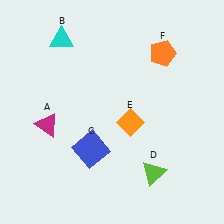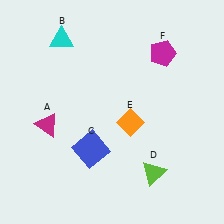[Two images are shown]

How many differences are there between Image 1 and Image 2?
There is 1 difference between the two images.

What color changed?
The pentagon (F) changed from orange in Image 1 to magenta in Image 2.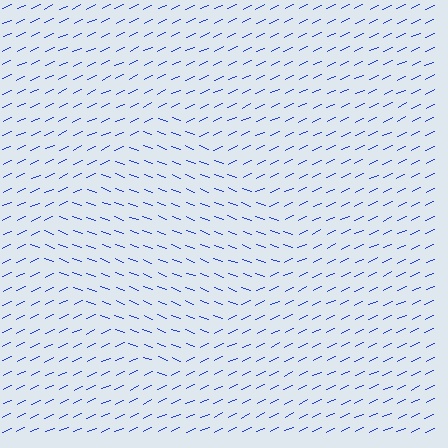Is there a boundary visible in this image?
Yes, there is a texture boundary formed by a change in line orientation.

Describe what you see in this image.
The image is filled with small blue line segments. A diamond region in the image has lines oriented differently from the surrounding lines, creating a visible texture boundary.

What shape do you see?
I see a diamond.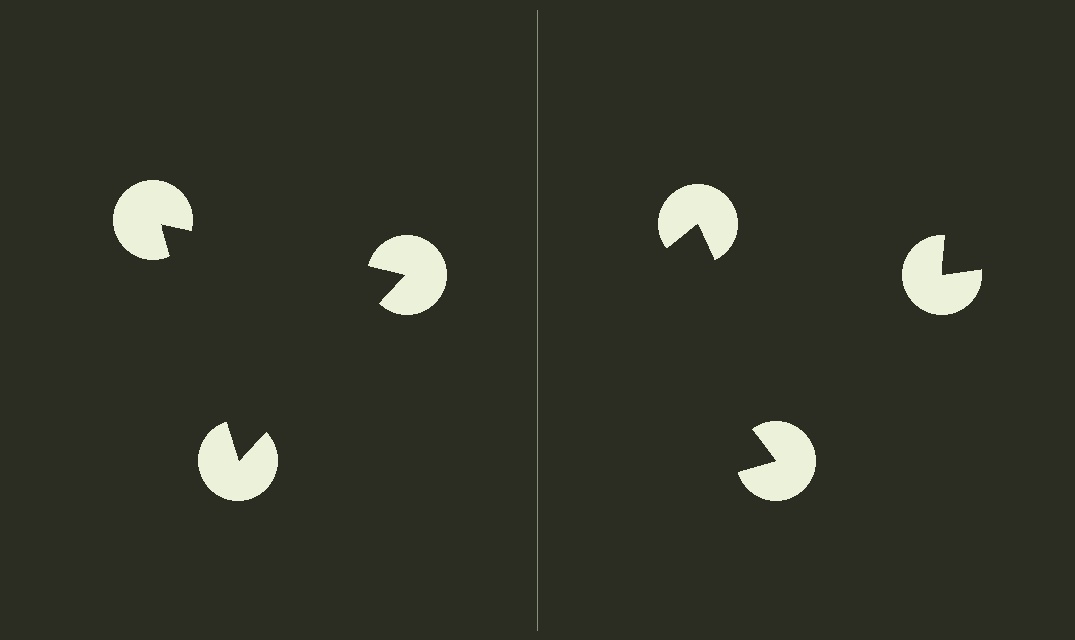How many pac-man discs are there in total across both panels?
6 — 3 on each side.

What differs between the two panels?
The pac-man discs are positioned identically on both sides; only the wedge orientations differ. On the left they align to a triangle; on the right they are misaligned.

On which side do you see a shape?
An illusory triangle appears on the left side. On the right side the wedge cuts are rotated, so no coherent shape forms.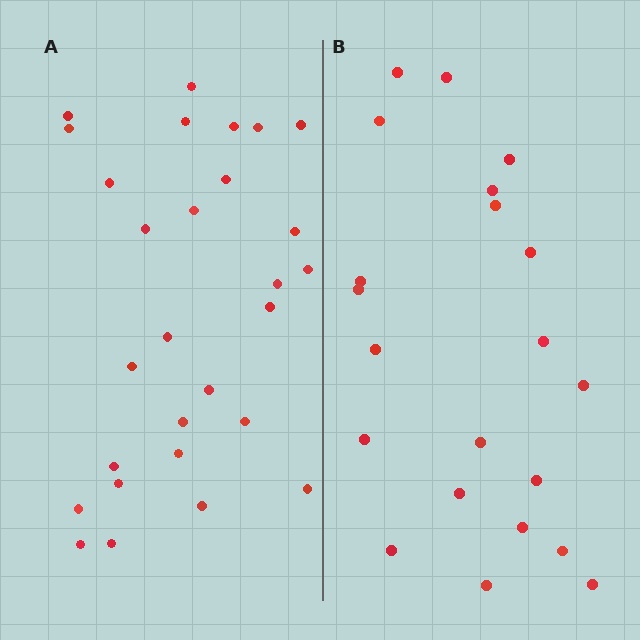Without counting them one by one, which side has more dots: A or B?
Region A (the left region) has more dots.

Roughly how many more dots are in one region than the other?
Region A has roughly 8 or so more dots than region B.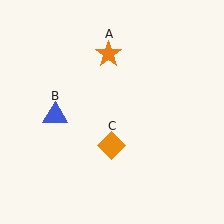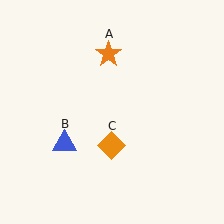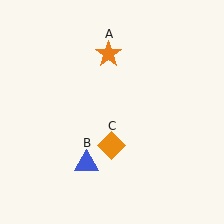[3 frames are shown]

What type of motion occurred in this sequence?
The blue triangle (object B) rotated counterclockwise around the center of the scene.